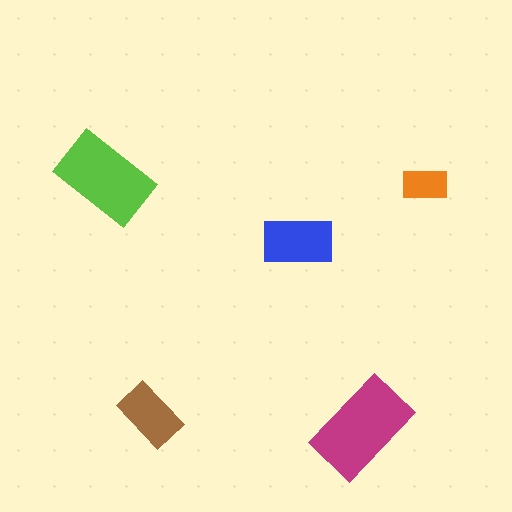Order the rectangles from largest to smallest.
the magenta one, the lime one, the blue one, the brown one, the orange one.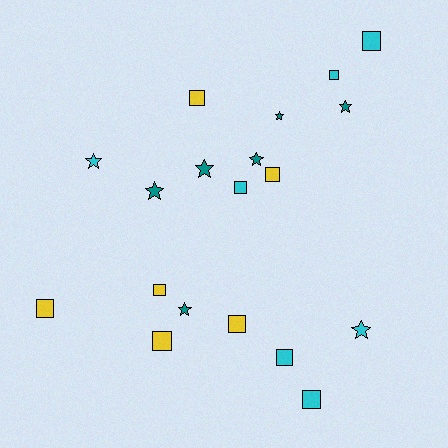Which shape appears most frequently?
Square, with 11 objects.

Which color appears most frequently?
Cyan, with 7 objects.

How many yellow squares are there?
There are 6 yellow squares.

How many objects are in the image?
There are 19 objects.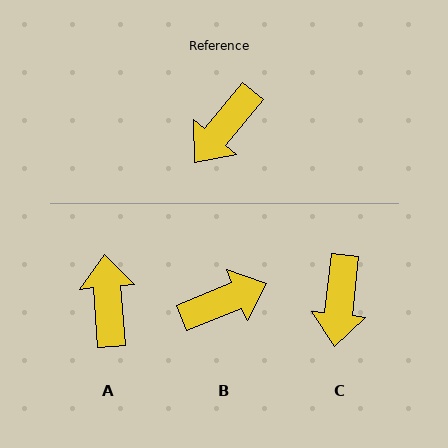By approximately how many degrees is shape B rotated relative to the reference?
Approximately 151 degrees counter-clockwise.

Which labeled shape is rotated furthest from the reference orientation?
B, about 151 degrees away.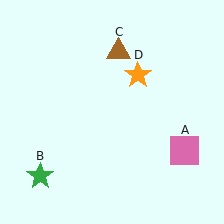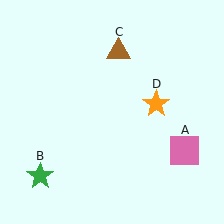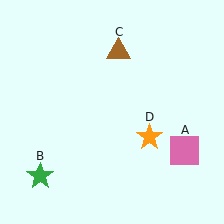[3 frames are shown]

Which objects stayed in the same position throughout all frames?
Pink square (object A) and green star (object B) and brown triangle (object C) remained stationary.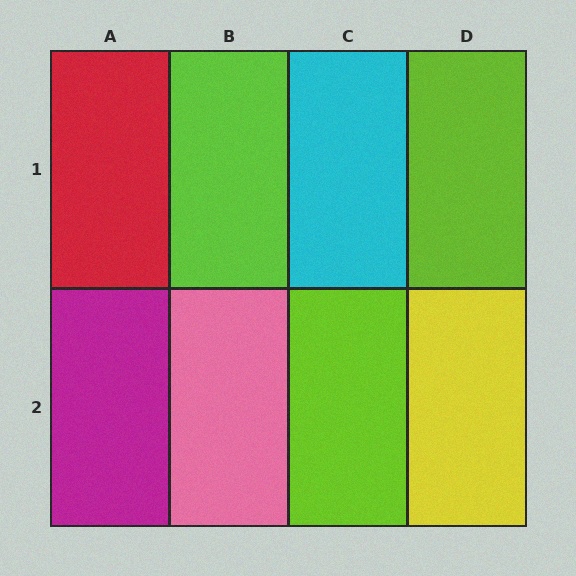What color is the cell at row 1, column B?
Lime.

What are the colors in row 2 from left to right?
Magenta, pink, lime, yellow.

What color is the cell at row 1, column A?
Red.